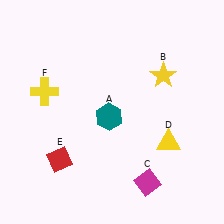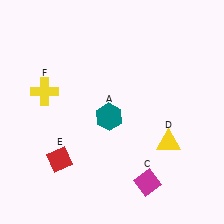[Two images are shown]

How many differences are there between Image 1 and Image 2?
There is 1 difference between the two images.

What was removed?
The yellow star (B) was removed in Image 2.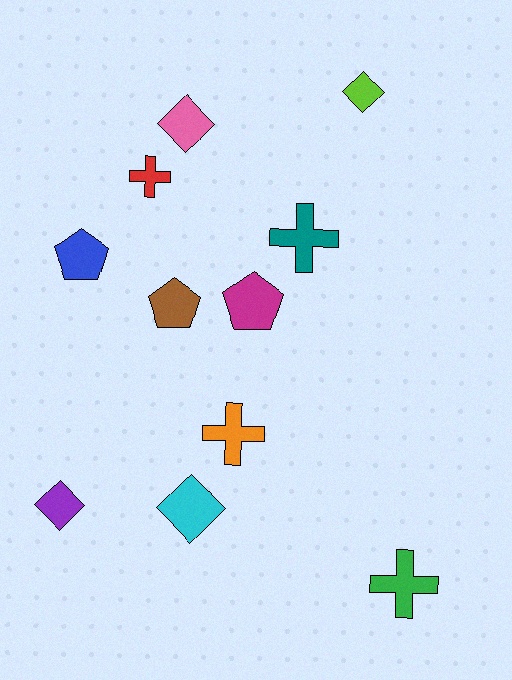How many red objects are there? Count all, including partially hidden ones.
There is 1 red object.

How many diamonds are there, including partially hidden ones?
There are 4 diamonds.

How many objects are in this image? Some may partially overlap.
There are 11 objects.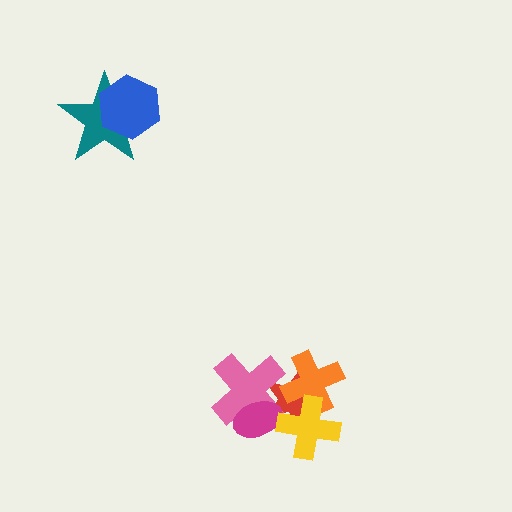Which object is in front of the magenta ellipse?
The yellow cross is in front of the magenta ellipse.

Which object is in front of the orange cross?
The yellow cross is in front of the orange cross.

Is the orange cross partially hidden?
Yes, it is partially covered by another shape.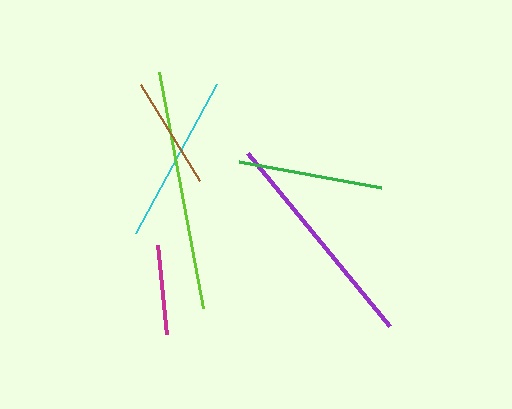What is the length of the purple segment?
The purple segment is approximately 223 pixels long.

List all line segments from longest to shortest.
From longest to shortest: lime, purple, cyan, green, brown, magenta.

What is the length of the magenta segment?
The magenta segment is approximately 90 pixels long.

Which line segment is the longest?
The lime line is the longest at approximately 240 pixels.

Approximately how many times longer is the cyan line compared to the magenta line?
The cyan line is approximately 1.9 times the length of the magenta line.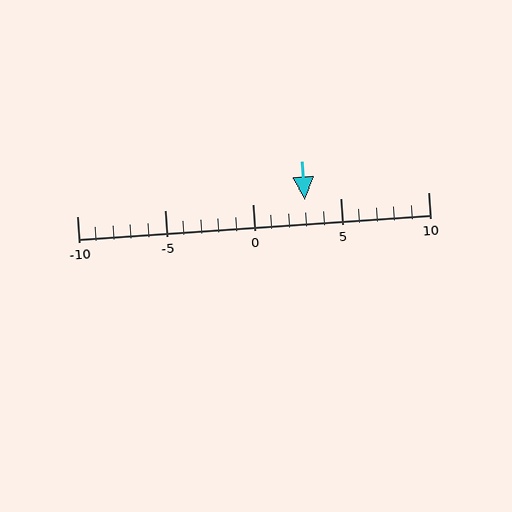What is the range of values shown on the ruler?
The ruler shows values from -10 to 10.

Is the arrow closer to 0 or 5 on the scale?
The arrow is closer to 5.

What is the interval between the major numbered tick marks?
The major tick marks are spaced 5 units apart.